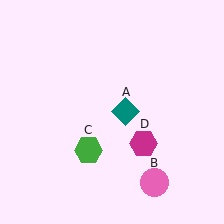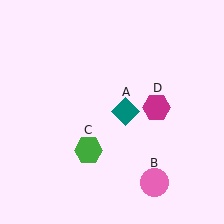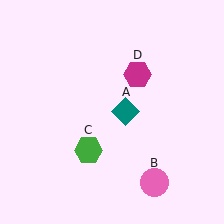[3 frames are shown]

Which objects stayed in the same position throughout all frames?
Teal diamond (object A) and pink circle (object B) and green hexagon (object C) remained stationary.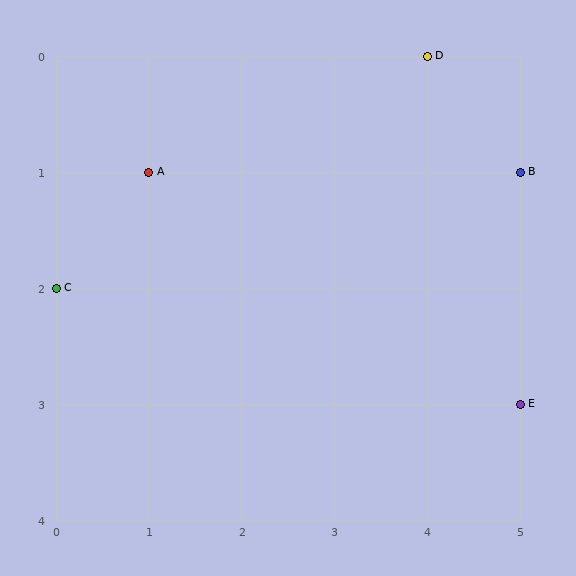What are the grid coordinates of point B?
Point B is at grid coordinates (5, 1).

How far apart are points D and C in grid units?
Points D and C are 4 columns and 2 rows apart (about 4.5 grid units diagonally).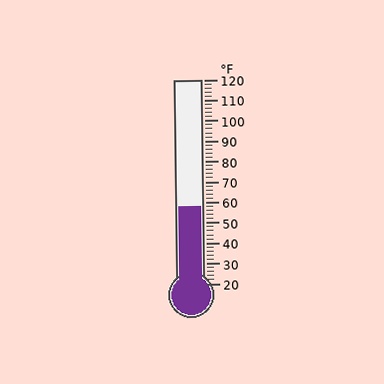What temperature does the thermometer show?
The thermometer shows approximately 58°F.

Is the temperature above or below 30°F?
The temperature is above 30°F.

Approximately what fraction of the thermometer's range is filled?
The thermometer is filled to approximately 40% of its range.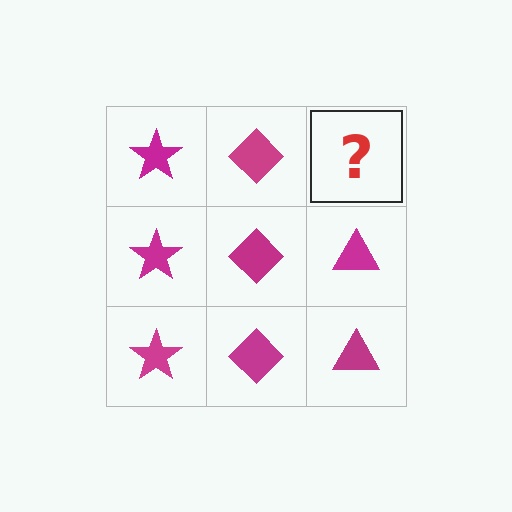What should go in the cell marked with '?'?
The missing cell should contain a magenta triangle.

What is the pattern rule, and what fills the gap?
The rule is that each column has a consistent shape. The gap should be filled with a magenta triangle.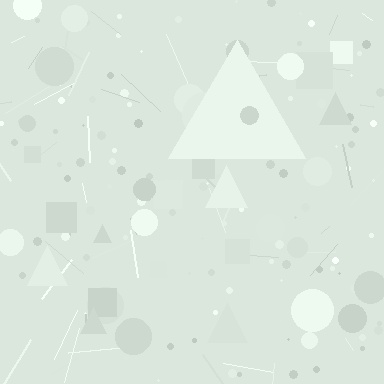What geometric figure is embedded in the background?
A triangle is embedded in the background.